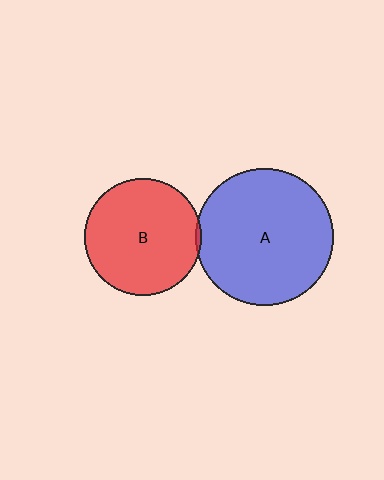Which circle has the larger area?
Circle A (blue).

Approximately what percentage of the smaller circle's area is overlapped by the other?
Approximately 5%.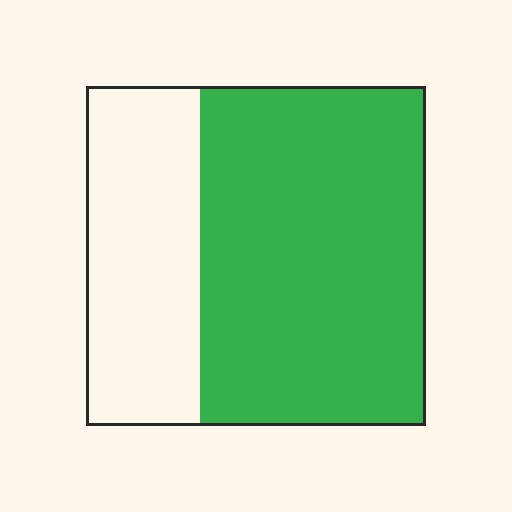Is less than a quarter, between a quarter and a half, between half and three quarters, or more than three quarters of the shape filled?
Between half and three quarters.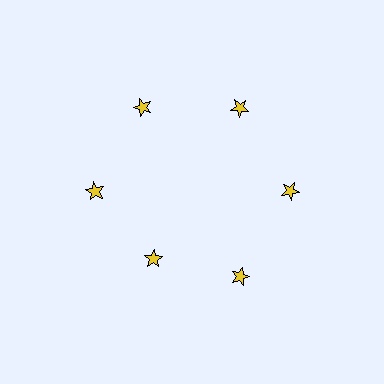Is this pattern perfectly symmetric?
No. The 6 yellow stars are arranged in a ring, but one element near the 7 o'clock position is pulled inward toward the center, breaking the 6-fold rotational symmetry.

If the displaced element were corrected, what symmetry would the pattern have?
It would have 6-fold rotational symmetry — the pattern would map onto itself every 60 degrees.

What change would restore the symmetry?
The symmetry would be restored by moving it outward, back onto the ring so that all 6 stars sit at equal angles and equal distance from the center.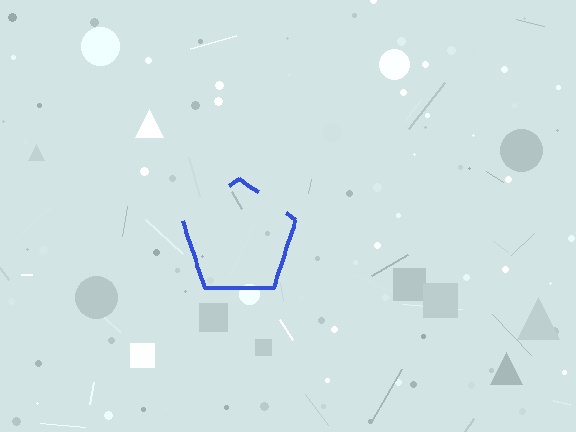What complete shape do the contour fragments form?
The contour fragments form a pentagon.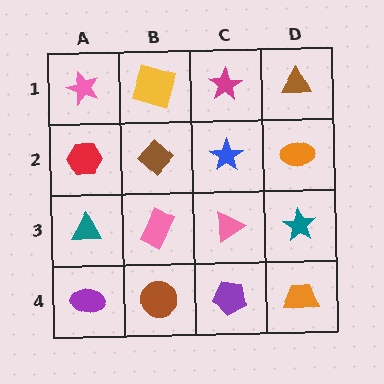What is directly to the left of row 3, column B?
A teal triangle.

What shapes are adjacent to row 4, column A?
A teal triangle (row 3, column A), a brown circle (row 4, column B).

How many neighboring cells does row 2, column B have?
4.